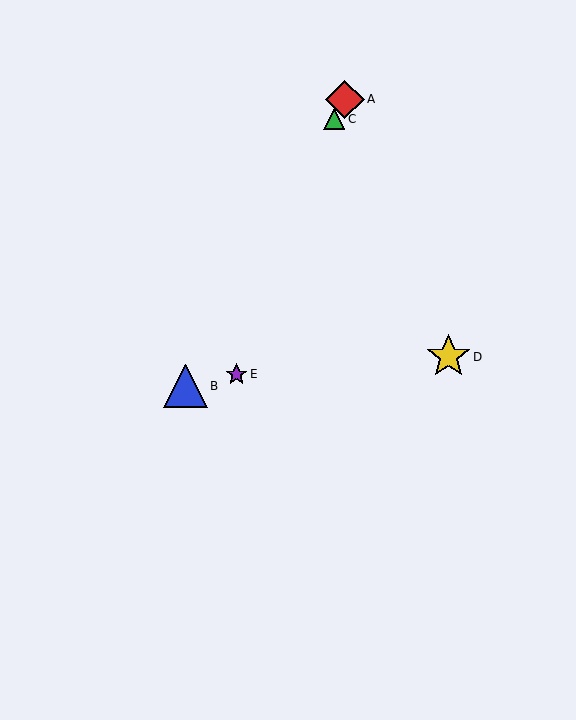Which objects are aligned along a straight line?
Objects A, B, C are aligned along a straight line.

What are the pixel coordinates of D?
Object D is at (448, 357).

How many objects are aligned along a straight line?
3 objects (A, B, C) are aligned along a straight line.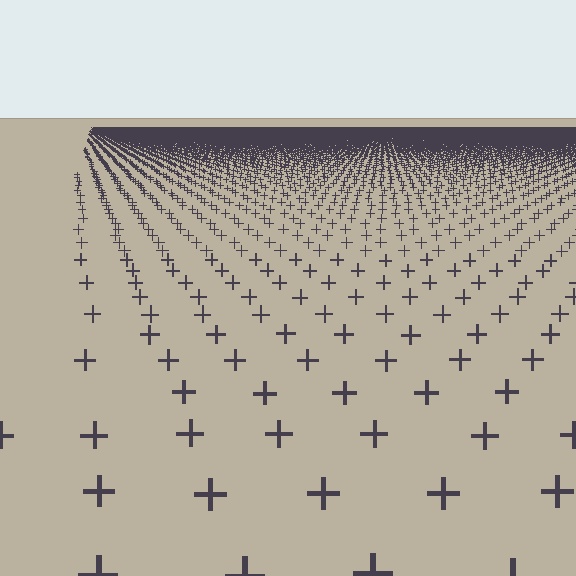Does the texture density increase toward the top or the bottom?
Density increases toward the top.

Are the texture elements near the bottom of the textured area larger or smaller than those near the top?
Larger. Near the bottom, elements are closer to the viewer and appear at a bigger on-screen size.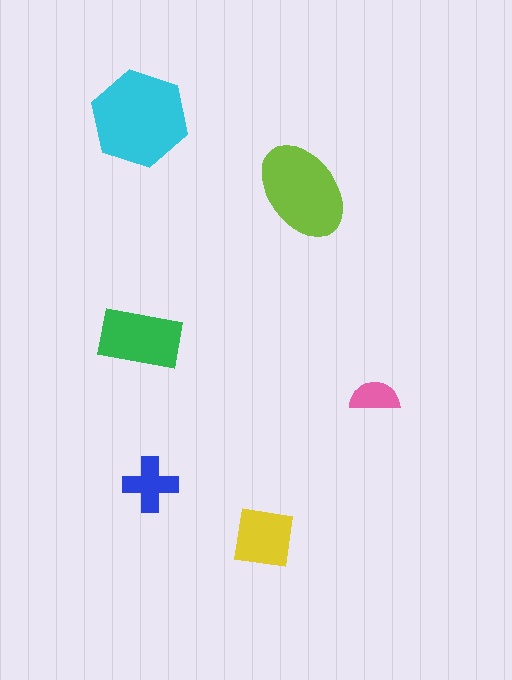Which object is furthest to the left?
The cyan hexagon is leftmost.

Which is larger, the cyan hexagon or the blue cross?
The cyan hexagon.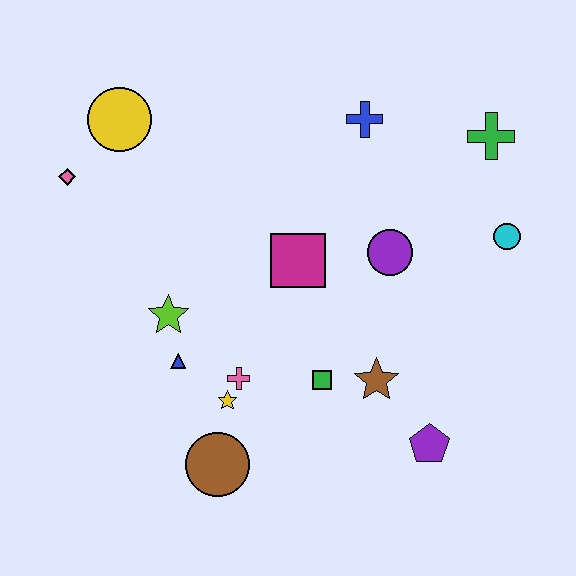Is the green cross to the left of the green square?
No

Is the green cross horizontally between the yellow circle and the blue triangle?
No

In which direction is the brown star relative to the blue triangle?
The brown star is to the right of the blue triangle.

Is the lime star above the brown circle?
Yes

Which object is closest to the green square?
The brown star is closest to the green square.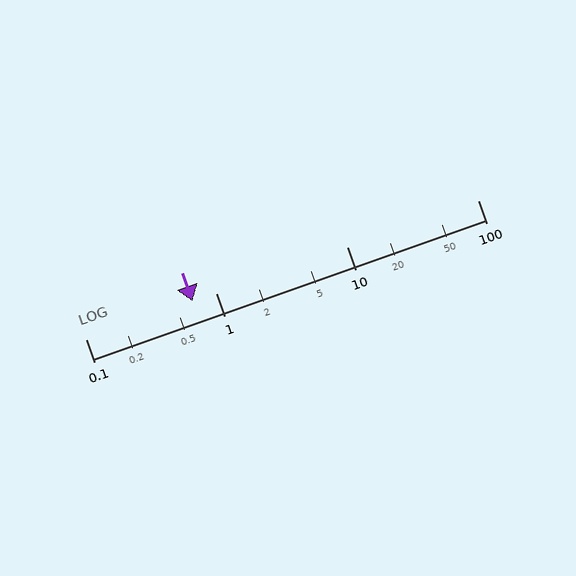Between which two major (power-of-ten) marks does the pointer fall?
The pointer is between 0.1 and 1.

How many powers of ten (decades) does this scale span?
The scale spans 3 decades, from 0.1 to 100.